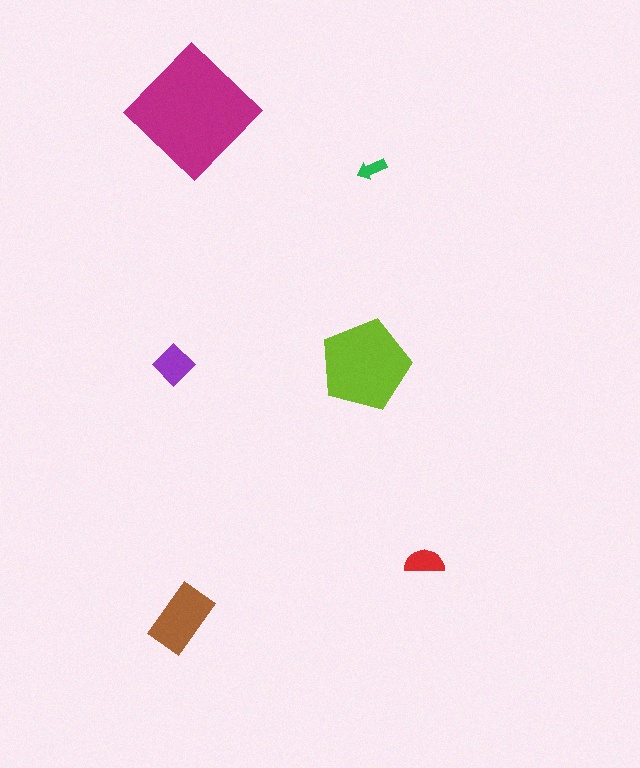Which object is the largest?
The magenta diamond.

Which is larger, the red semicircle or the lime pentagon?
The lime pentagon.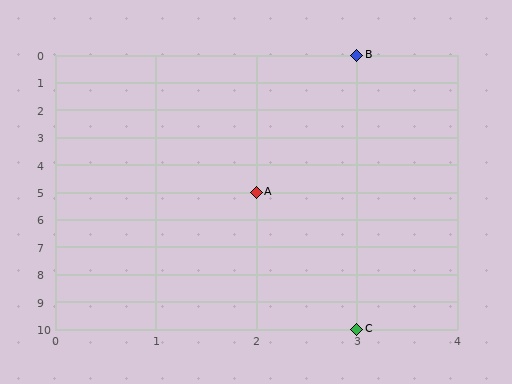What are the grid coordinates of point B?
Point B is at grid coordinates (3, 0).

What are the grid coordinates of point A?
Point A is at grid coordinates (2, 5).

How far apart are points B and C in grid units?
Points B and C are 10 rows apart.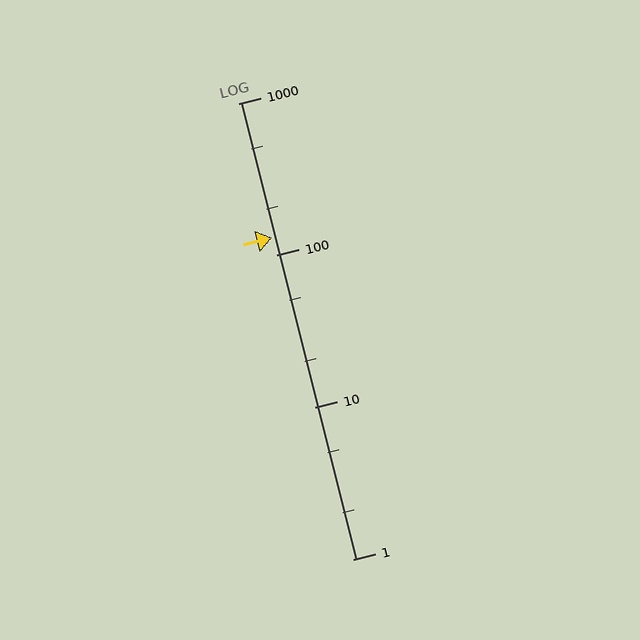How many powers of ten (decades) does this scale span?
The scale spans 3 decades, from 1 to 1000.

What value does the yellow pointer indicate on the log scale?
The pointer indicates approximately 130.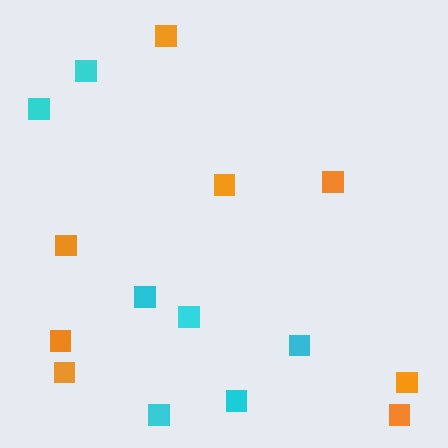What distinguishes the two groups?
There are 2 groups: one group of cyan squares (7) and one group of orange squares (8).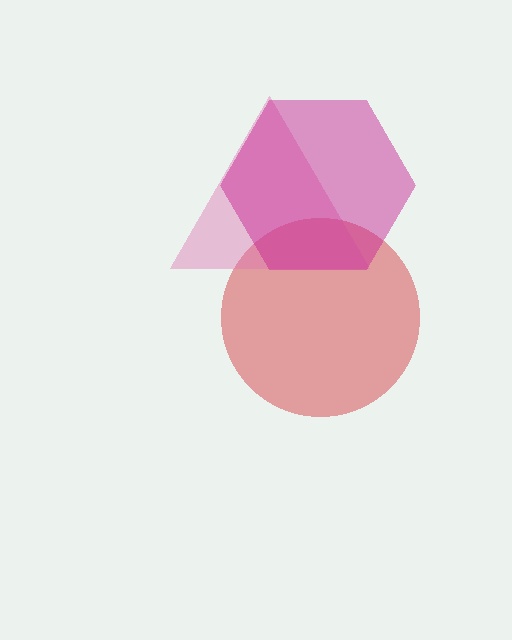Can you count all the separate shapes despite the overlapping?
Yes, there are 3 separate shapes.